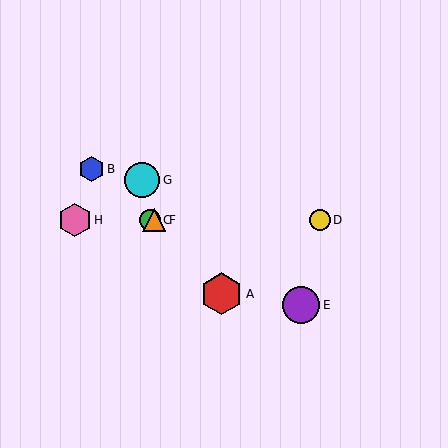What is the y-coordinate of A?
Object A is at y≈294.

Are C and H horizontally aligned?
Yes, both are at y≈220.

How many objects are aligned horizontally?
4 objects (C, D, F, H) are aligned horizontally.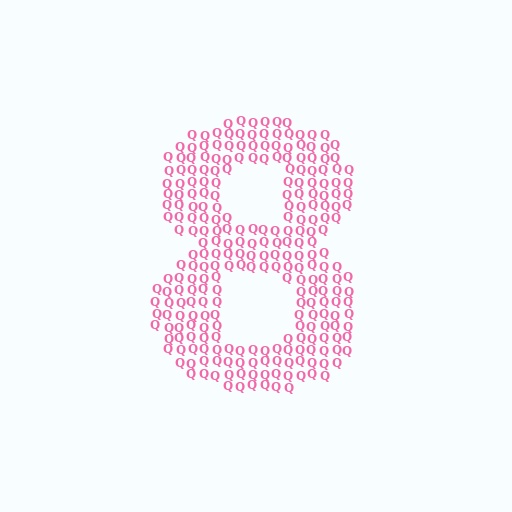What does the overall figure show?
The overall figure shows the digit 8.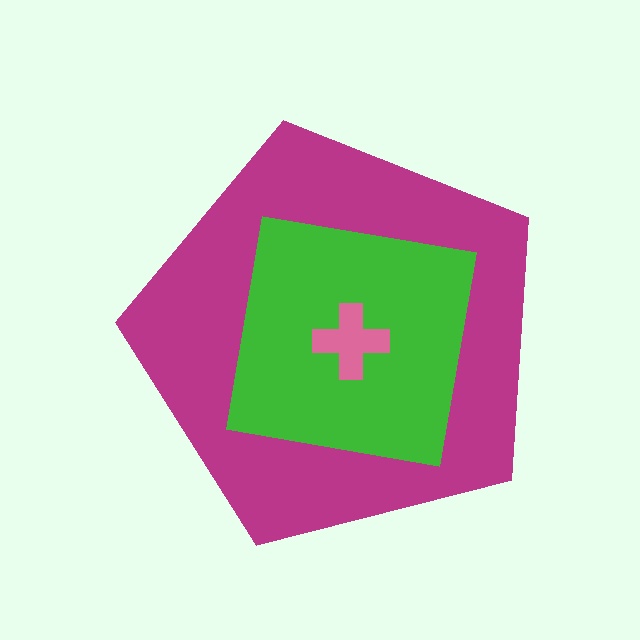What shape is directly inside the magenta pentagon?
The green square.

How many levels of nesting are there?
3.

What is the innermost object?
The pink cross.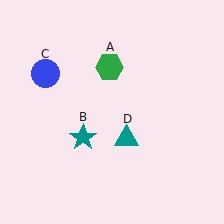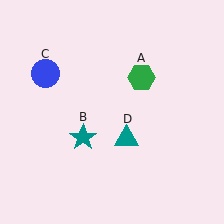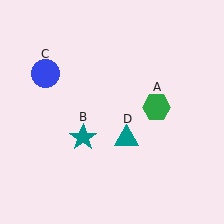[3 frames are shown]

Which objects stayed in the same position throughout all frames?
Teal star (object B) and blue circle (object C) and teal triangle (object D) remained stationary.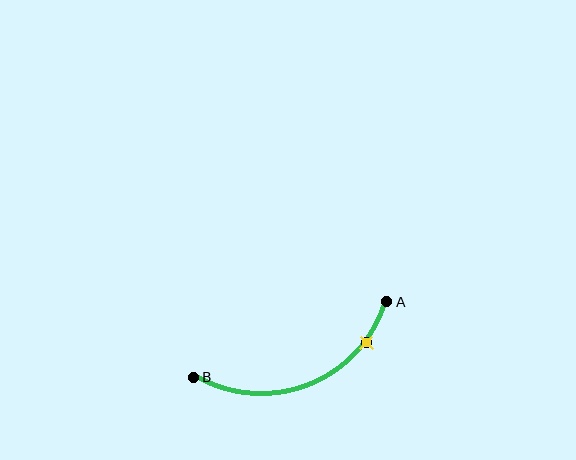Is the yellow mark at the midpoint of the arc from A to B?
No. The yellow mark lies on the arc but is closer to endpoint A. The arc midpoint would be at the point on the curve equidistant along the arc from both A and B.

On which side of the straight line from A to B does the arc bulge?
The arc bulges below the straight line connecting A and B.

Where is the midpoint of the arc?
The arc midpoint is the point on the curve farthest from the straight line joining A and B. It sits below that line.